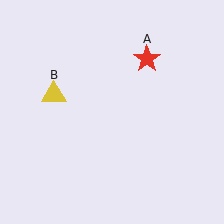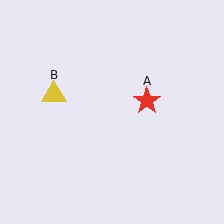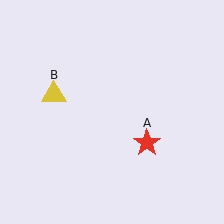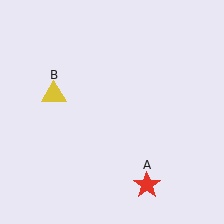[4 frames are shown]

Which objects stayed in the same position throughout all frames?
Yellow triangle (object B) remained stationary.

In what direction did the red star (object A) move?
The red star (object A) moved down.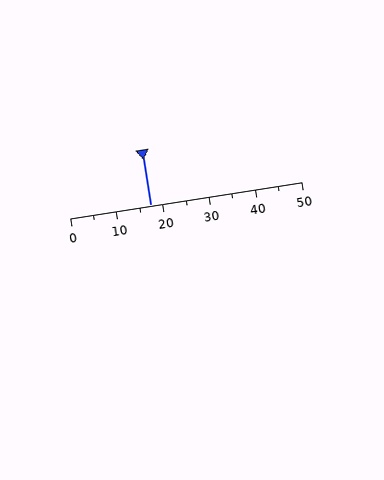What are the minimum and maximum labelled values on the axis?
The axis runs from 0 to 50.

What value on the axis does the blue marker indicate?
The marker indicates approximately 17.5.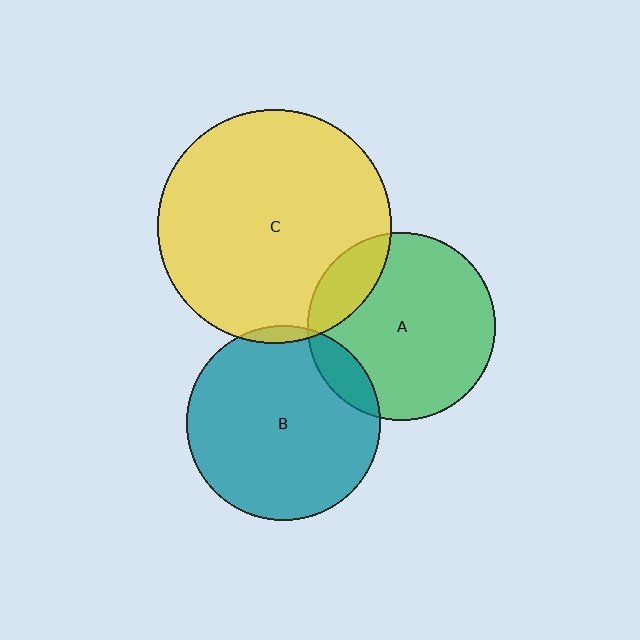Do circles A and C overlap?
Yes.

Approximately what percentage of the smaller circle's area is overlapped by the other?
Approximately 15%.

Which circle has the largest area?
Circle C (yellow).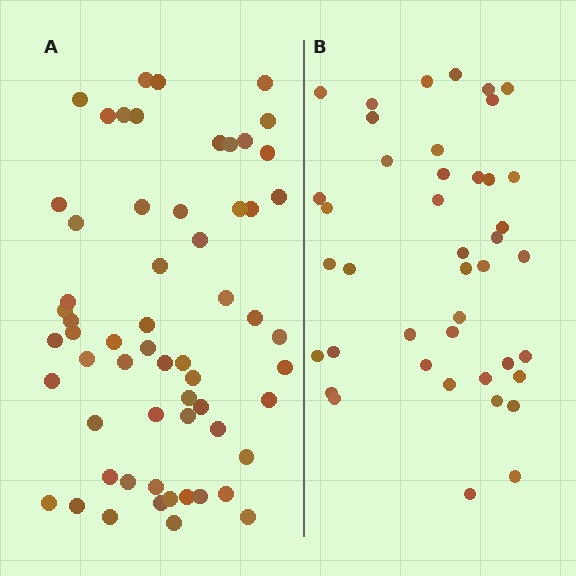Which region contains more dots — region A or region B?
Region A (the left region) has more dots.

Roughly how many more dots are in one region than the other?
Region A has approximately 20 more dots than region B.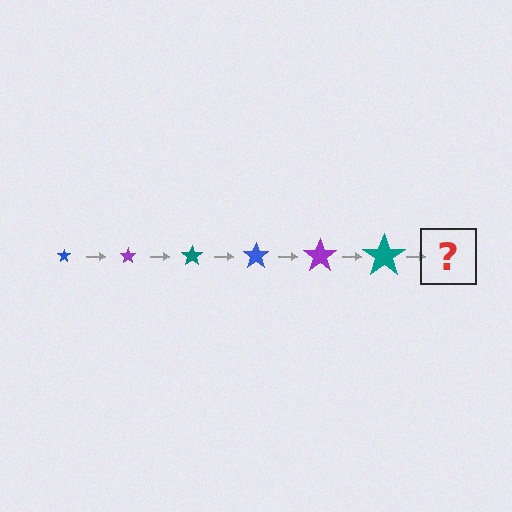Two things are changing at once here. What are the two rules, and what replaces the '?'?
The two rules are that the star grows larger each step and the color cycles through blue, purple, and teal. The '?' should be a blue star, larger than the previous one.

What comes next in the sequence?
The next element should be a blue star, larger than the previous one.